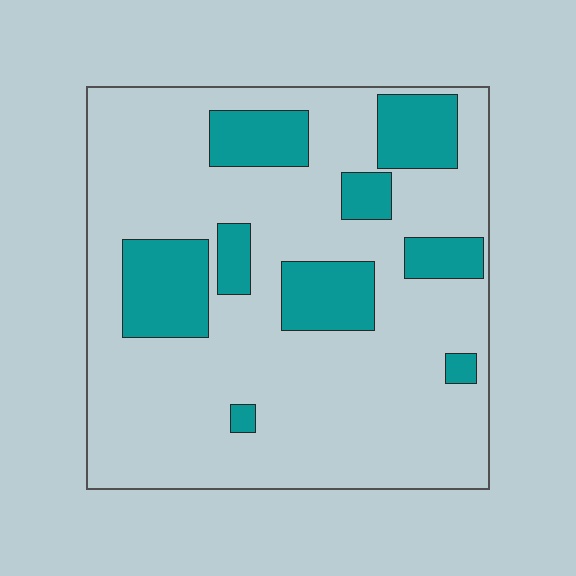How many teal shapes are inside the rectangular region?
9.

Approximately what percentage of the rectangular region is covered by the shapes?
Approximately 25%.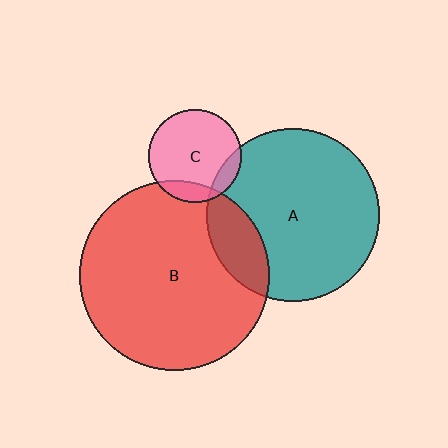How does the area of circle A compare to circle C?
Approximately 3.5 times.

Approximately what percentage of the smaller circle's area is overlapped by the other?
Approximately 15%.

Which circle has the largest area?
Circle B (red).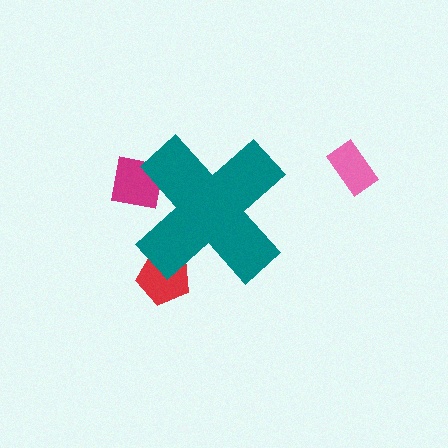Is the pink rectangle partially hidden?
No, the pink rectangle is fully visible.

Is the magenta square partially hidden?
Yes, the magenta square is partially hidden behind the teal cross.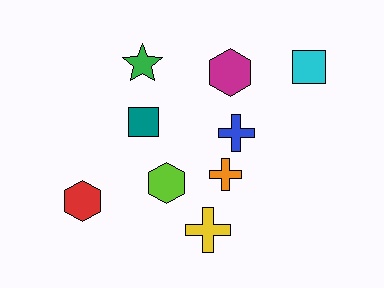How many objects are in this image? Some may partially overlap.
There are 9 objects.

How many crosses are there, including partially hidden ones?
There are 3 crosses.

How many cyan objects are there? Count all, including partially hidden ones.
There is 1 cyan object.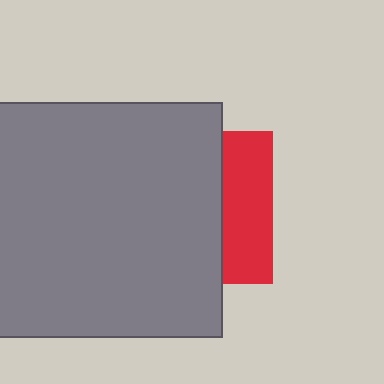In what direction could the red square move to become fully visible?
The red square could move right. That would shift it out from behind the gray square entirely.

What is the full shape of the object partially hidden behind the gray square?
The partially hidden object is a red square.